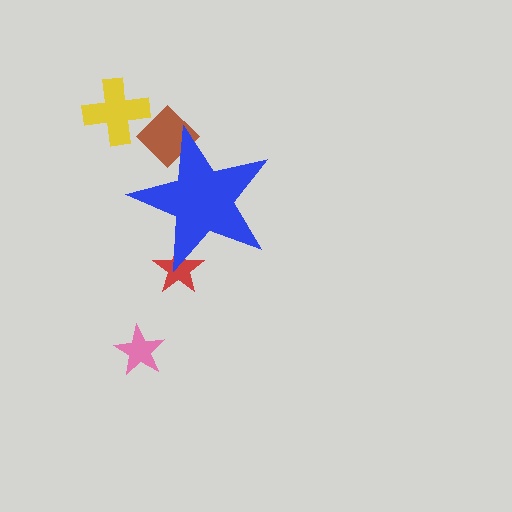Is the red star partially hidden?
Yes, the red star is partially hidden behind the blue star.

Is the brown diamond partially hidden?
Yes, the brown diamond is partially hidden behind the blue star.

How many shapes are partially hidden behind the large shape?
2 shapes are partially hidden.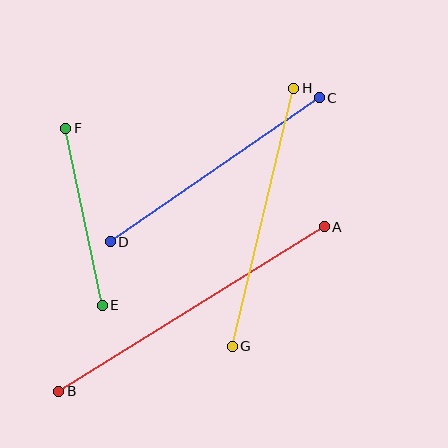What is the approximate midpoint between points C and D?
The midpoint is at approximately (215, 170) pixels.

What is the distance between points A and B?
The distance is approximately 312 pixels.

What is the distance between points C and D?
The distance is approximately 254 pixels.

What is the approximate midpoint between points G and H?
The midpoint is at approximately (263, 217) pixels.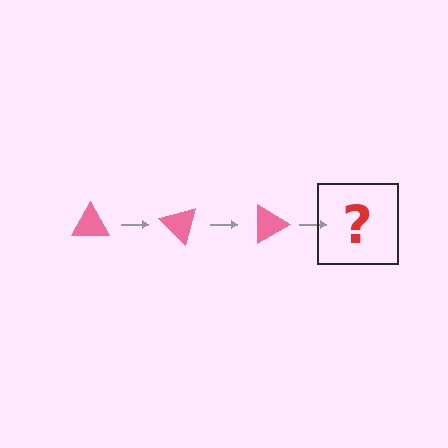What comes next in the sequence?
The next element should be a pink triangle rotated 135 degrees.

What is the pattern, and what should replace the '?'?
The pattern is that the triangle rotates 45 degrees each step. The '?' should be a pink triangle rotated 135 degrees.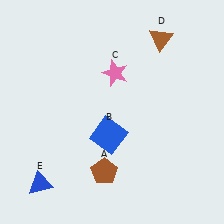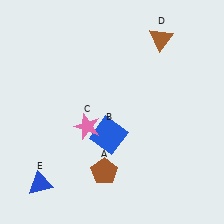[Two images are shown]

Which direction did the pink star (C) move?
The pink star (C) moved down.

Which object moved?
The pink star (C) moved down.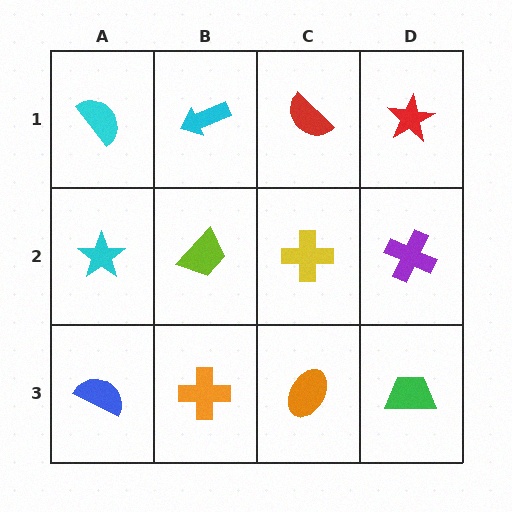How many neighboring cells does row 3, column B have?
3.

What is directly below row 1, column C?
A yellow cross.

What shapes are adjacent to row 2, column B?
A cyan arrow (row 1, column B), an orange cross (row 3, column B), a cyan star (row 2, column A), a yellow cross (row 2, column C).